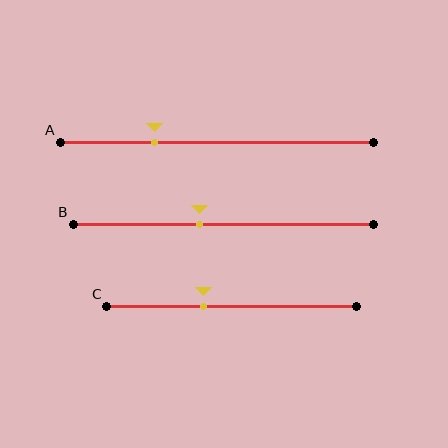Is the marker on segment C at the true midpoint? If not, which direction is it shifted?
No, the marker on segment C is shifted to the left by about 11% of the segment length.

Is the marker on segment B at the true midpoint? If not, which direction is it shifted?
No, the marker on segment B is shifted to the left by about 8% of the segment length.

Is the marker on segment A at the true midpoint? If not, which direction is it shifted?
No, the marker on segment A is shifted to the left by about 20% of the segment length.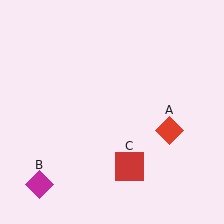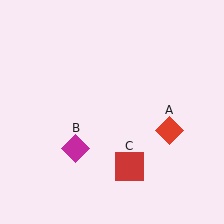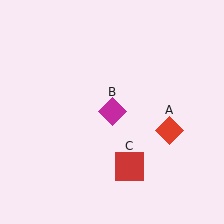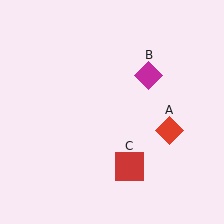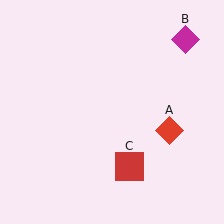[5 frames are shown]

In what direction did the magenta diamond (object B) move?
The magenta diamond (object B) moved up and to the right.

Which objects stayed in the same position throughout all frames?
Red diamond (object A) and red square (object C) remained stationary.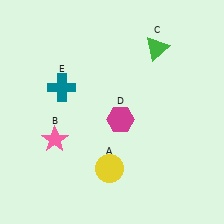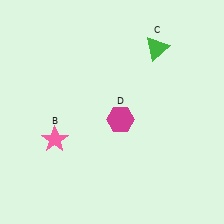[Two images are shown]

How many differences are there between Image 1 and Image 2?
There are 2 differences between the two images.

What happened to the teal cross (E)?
The teal cross (E) was removed in Image 2. It was in the top-left area of Image 1.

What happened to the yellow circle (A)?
The yellow circle (A) was removed in Image 2. It was in the bottom-left area of Image 1.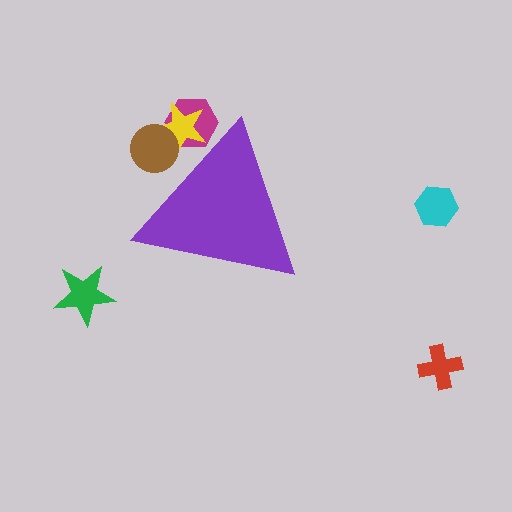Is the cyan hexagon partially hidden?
No, the cyan hexagon is fully visible.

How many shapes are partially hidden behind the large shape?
3 shapes are partially hidden.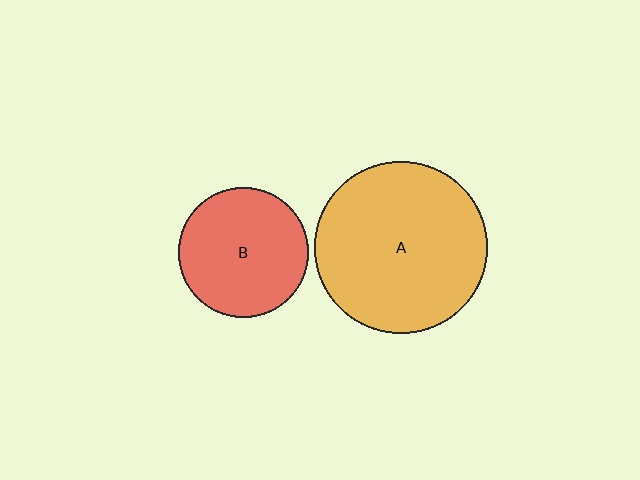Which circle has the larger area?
Circle A (orange).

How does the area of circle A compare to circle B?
Approximately 1.8 times.